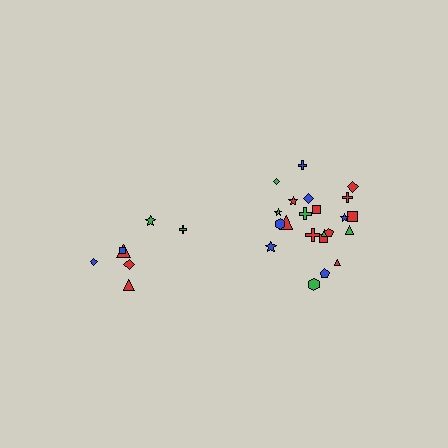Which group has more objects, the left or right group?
The right group.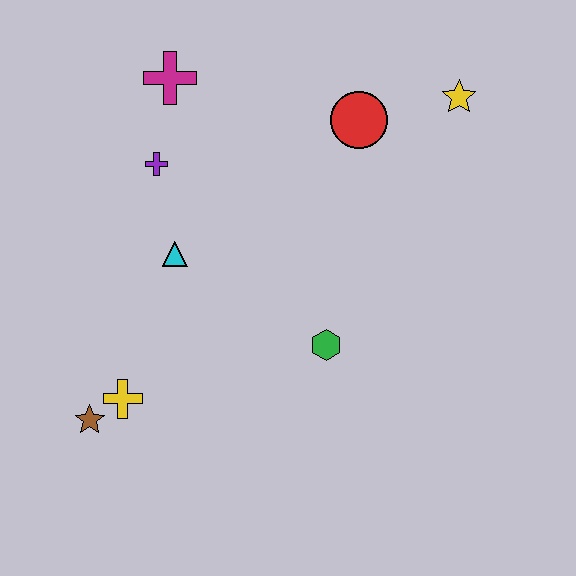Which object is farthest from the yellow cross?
The yellow star is farthest from the yellow cross.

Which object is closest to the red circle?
The yellow star is closest to the red circle.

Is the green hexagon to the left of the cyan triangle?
No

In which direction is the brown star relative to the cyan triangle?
The brown star is below the cyan triangle.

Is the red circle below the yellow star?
Yes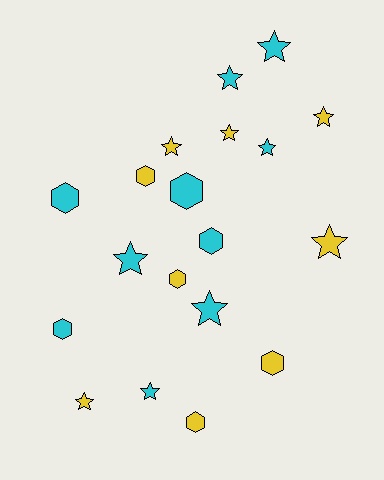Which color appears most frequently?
Cyan, with 10 objects.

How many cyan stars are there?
There are 6 cyan stars.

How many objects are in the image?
There are 19 objects.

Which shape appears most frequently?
Star, with 11 objects.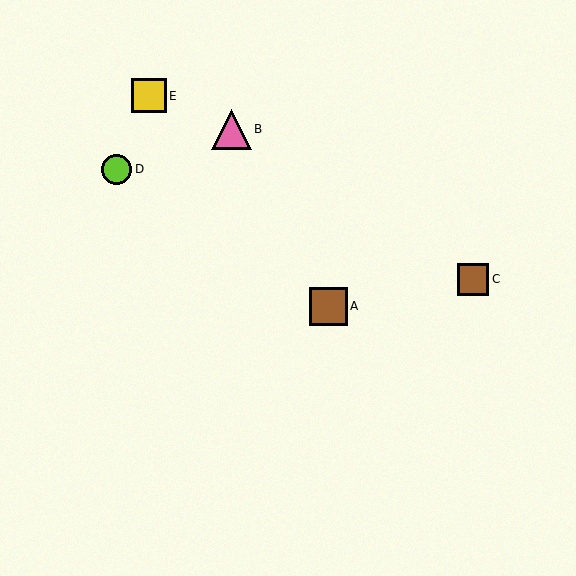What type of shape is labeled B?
Shape B is a pink triangle.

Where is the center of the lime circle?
The center of the lime circle is at (117, 169).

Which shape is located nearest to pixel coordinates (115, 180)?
The lime circle (labeled D) at (117, 169) is nearest to that location.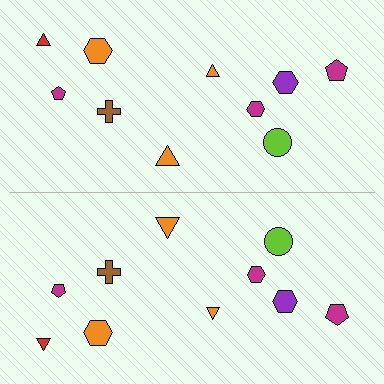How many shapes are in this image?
There are 20 shapes in this image.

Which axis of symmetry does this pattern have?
The pattern has a horizontal axis of symmetry running through the center of the image.